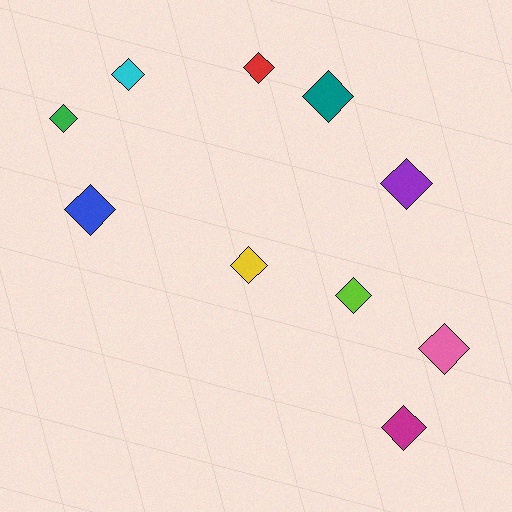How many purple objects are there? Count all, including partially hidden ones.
There is 1 purple object.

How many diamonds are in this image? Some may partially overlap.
There are 10 diamonds.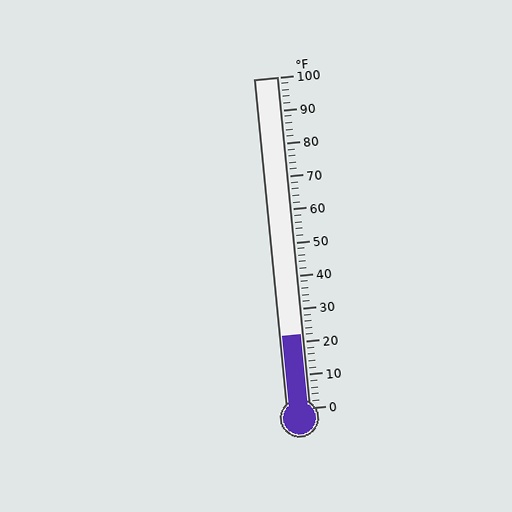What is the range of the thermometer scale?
The thermometer scale ranges from 0°F to 100°F.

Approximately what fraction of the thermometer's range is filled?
The thermometer is filled to approximately 20% of its range.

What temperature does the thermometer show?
The thermometer shows approximately 22°F.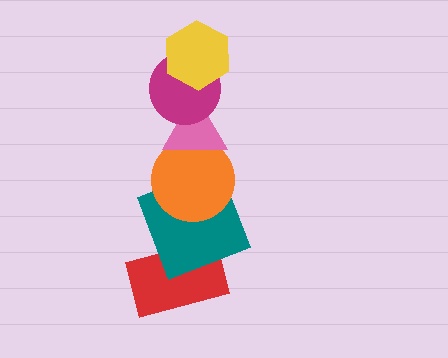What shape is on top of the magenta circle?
The yellow hexagon is on top of the magenta circle.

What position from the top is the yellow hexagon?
The yellow hexagon is 1st from the top.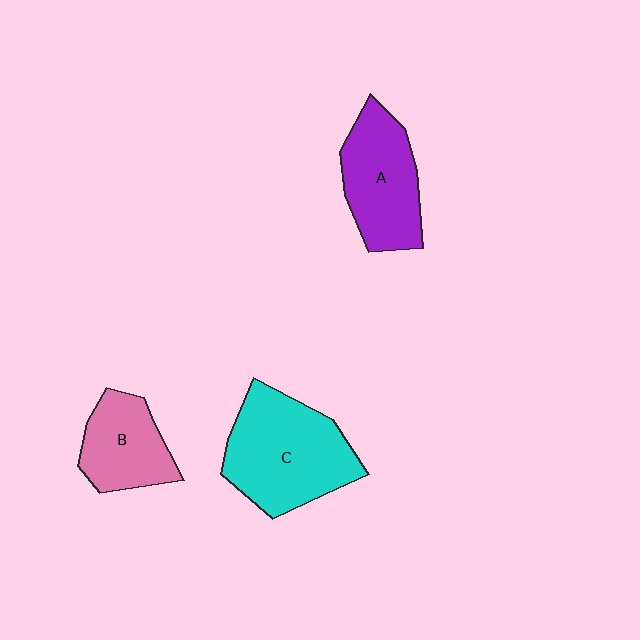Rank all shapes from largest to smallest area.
From largest to smallest: C (cyan), A (purple), B (pink).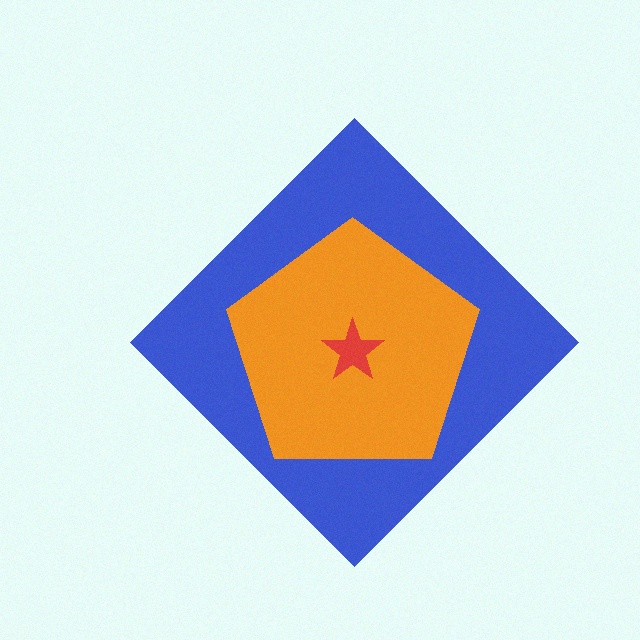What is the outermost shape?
The blue diamond.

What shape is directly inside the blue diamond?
The orange pentagon.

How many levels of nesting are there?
3.